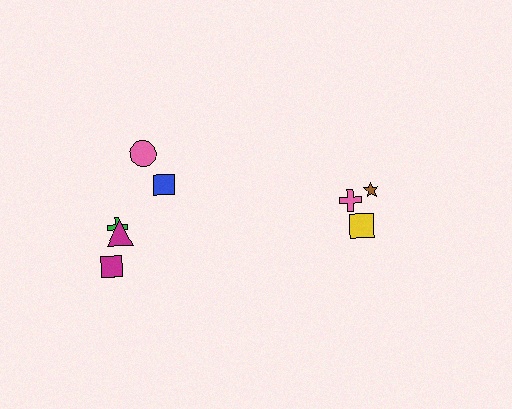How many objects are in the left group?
There are 5 objects.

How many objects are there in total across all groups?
There are 8 objects.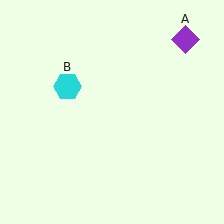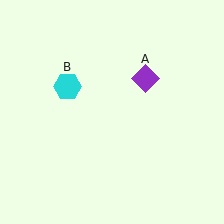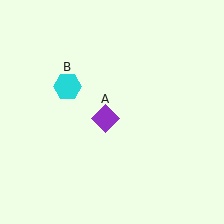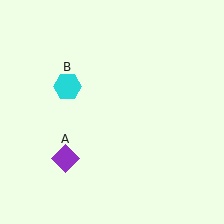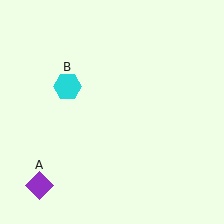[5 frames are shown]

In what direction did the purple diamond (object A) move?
The purple diamond (object A) moved down and to the left.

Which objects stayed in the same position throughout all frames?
Cyan hexagon (object B) remained stationary.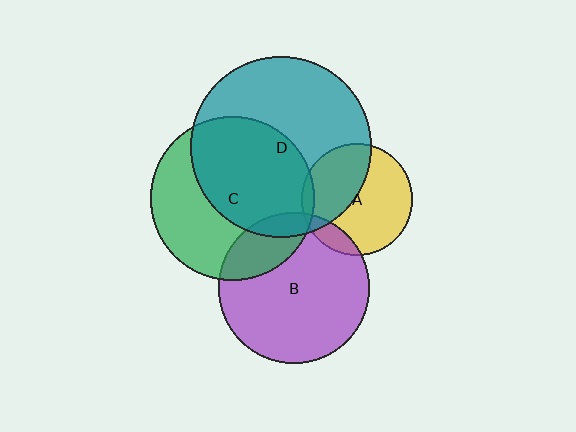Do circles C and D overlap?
Yes.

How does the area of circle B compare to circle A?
Approximately 1.8 times.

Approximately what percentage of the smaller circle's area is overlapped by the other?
Approximately 55%.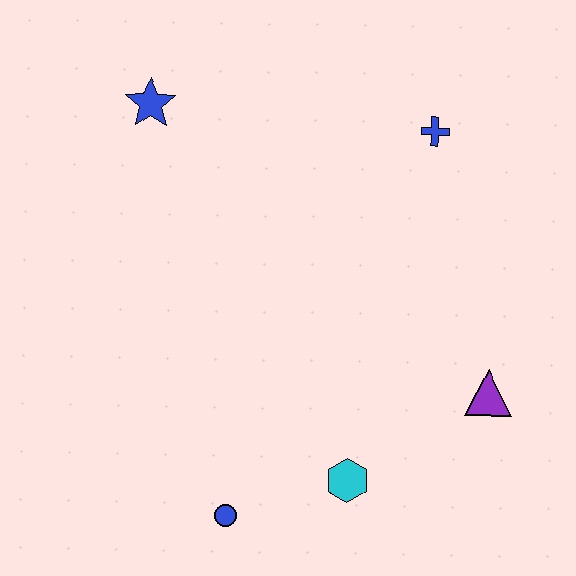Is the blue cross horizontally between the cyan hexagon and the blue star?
No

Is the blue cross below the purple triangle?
No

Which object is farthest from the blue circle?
The blue cross is farthest from the blue circle.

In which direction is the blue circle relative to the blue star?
The blue circle is below the blue star.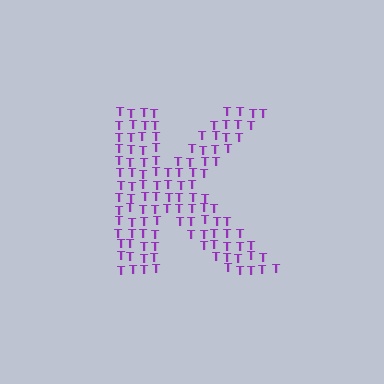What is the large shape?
The large shape is the letter K.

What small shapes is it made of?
It is made of small letter T's.